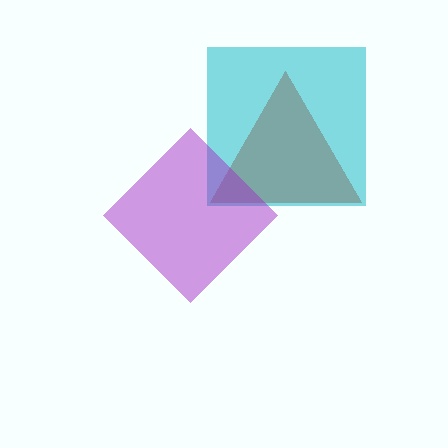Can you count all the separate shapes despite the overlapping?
Yes, there are 3 separate shapes.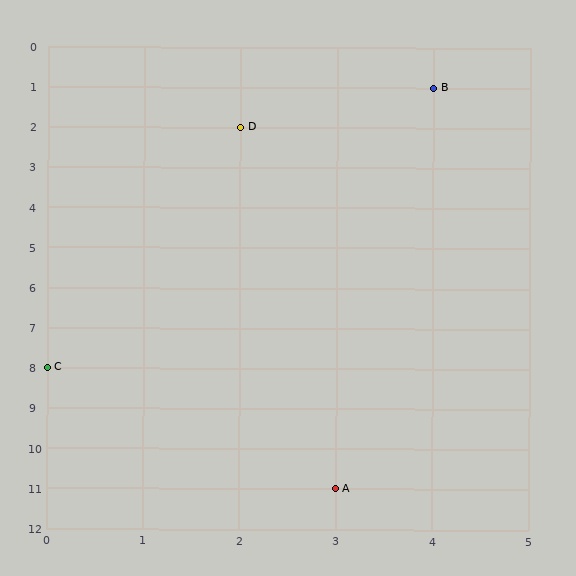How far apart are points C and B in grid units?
Points C and B are 4 columns and 7 rows apart (about 8.1 grid units diagonally).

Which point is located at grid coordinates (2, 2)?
Point D is at (2, 2).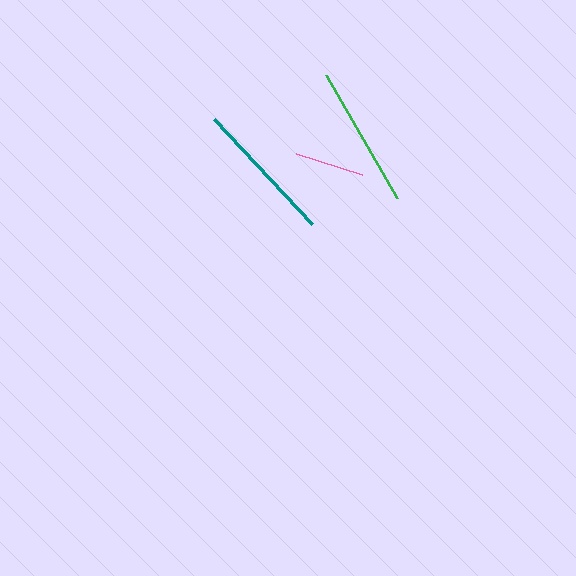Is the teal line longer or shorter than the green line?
The teal line is longer than the green line.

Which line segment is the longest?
The teal line is the longest at approximately 143 pixels.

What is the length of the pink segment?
The pink segment is approximately 69 pixels long.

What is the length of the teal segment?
The teal segment is approximately 143 pixels long.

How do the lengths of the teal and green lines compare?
The teal and green lines are approximately the same length.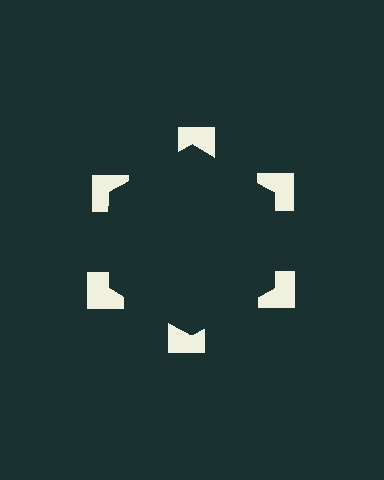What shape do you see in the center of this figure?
An illusory hexagon — its edges are inferred from the aligned wedge cuts in the notched squares, not physically drawn.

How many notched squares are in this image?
There are 6 — one at each vertex of the illusory hexagon.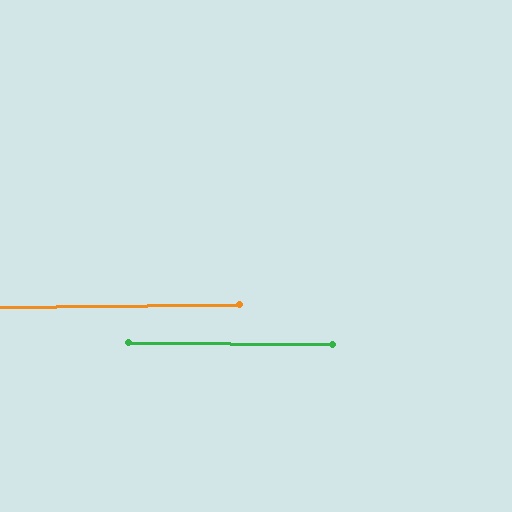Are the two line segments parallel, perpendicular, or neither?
Parallel — their directions differ by only 0.9°.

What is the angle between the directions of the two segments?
Approximately 1 degree.